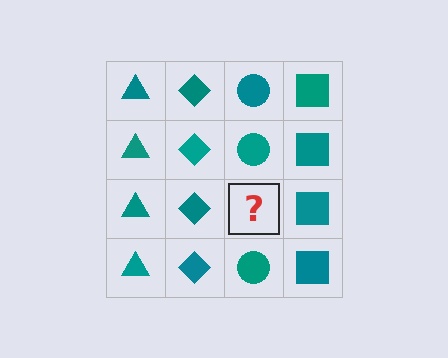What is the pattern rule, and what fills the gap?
The rule is that each column has a consistent shape. The gap should be filled with a teal circle.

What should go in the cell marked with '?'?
The missing cell should contain a teal circle.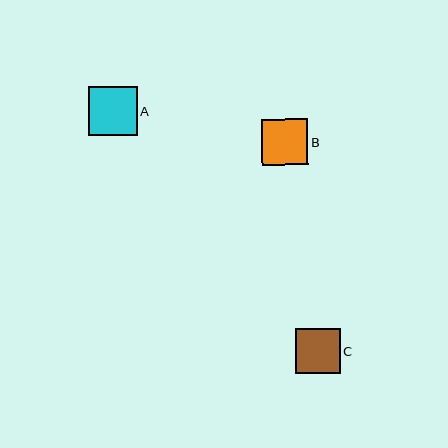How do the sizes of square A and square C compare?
Square A and square C are approximately the same size.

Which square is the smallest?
Square C is the smallest with a size of approximately 45 pixels.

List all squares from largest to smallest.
From largest to smallest: A, B, C.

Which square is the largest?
Square A is the largest with a size of approximately 49 pixels.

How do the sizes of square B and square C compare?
Square B and square C are approximately the same size.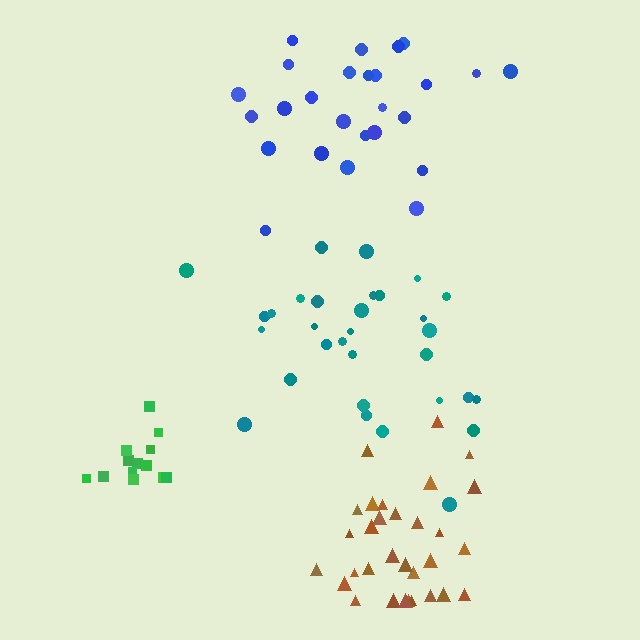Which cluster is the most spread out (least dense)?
Blue.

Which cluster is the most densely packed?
Green.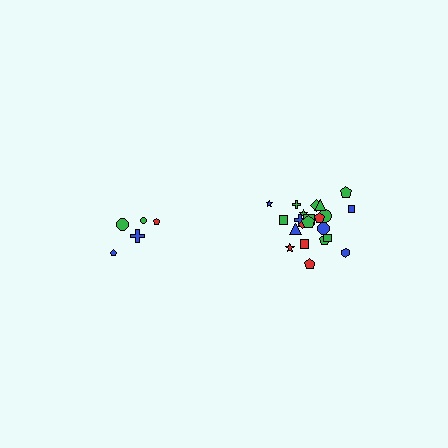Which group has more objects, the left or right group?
The right group.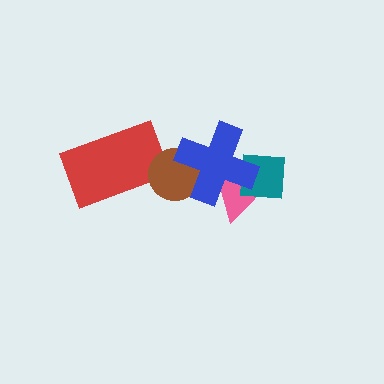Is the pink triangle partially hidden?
Yes, it is partially covered by another shape.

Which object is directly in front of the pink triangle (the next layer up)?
The teal square is directly in front of the pink triangle.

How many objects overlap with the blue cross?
3 objects overlap with the blue cross.